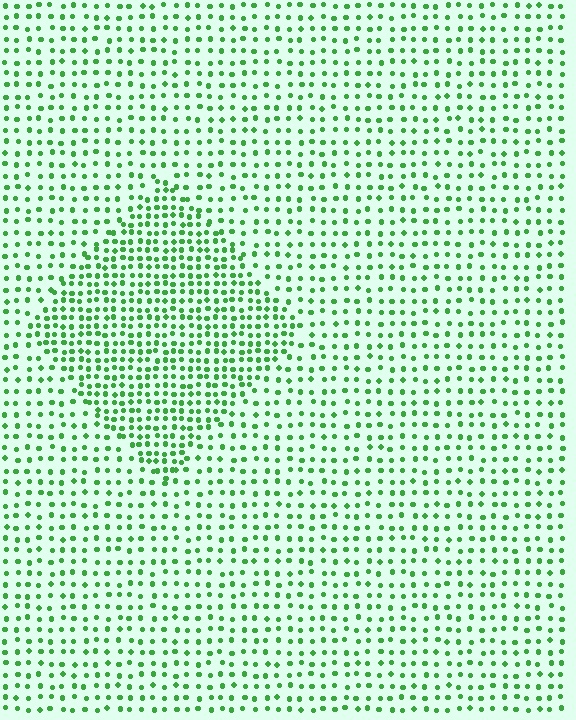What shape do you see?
I see a diamond.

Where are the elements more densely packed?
The elements are more densely packed inside the diamond boundary.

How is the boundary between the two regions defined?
The boundary is defined by a change in element density (approximately 1.8x ratio). All elements are the same color, size, and shape.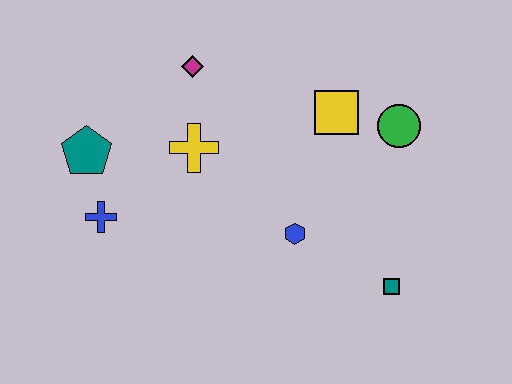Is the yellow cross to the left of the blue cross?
No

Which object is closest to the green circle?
The yellow square is closest to the green circle.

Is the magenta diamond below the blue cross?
No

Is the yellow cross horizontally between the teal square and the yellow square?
No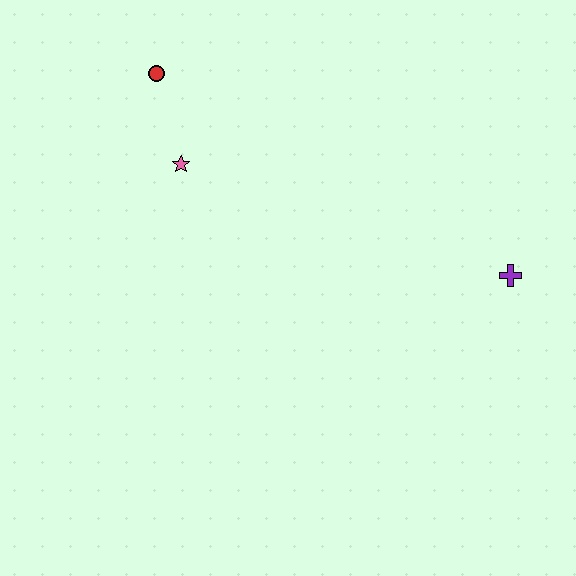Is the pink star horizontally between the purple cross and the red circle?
Yes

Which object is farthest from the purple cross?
The red circle is farthest from the purple cross.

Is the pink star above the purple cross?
Yes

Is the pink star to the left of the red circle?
No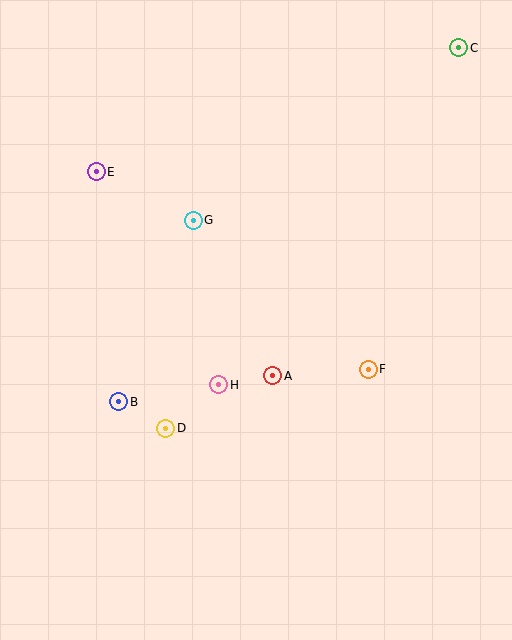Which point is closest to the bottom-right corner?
Point F is closest to the bottom-right corner.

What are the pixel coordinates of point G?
Point G is at (193, 220).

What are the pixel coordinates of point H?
Point H is at (219, 385).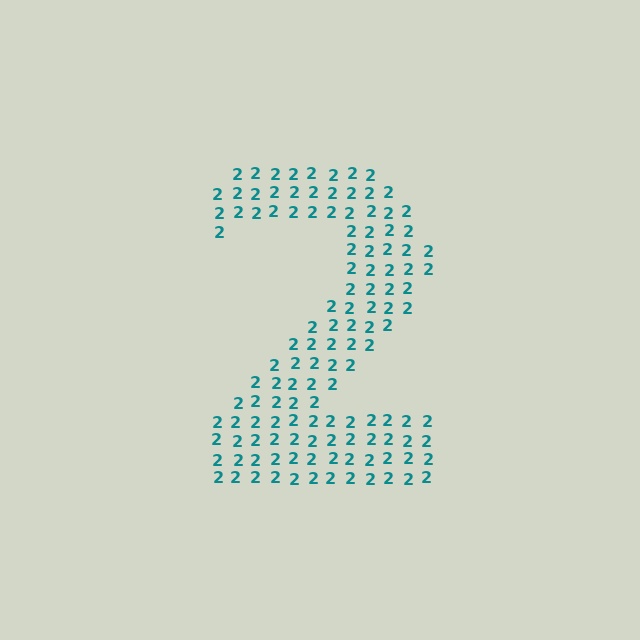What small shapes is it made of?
It is made of small digit 2's.